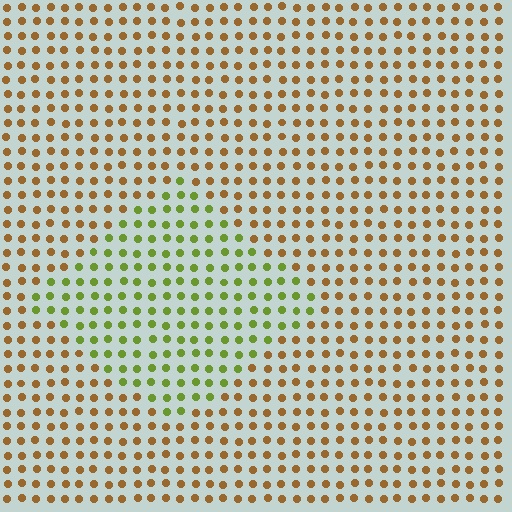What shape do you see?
I see a diamond.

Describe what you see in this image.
The image is filled with small brown elements in a uniform arrangement. A diamond-shaped region is visible where the elements are tinted to a slightly different hue, forming a subtle color boundary.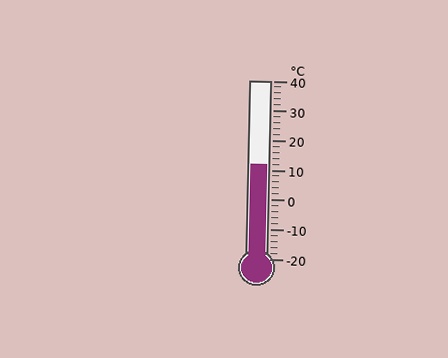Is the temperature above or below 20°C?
The temperature is below 20°C.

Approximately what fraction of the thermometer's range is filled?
The thermometer is filled to approximately 55% of its range.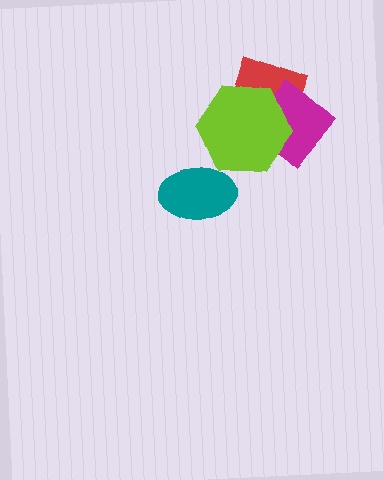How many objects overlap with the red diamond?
2 objects overlap with the red diamond.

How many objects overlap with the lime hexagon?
3 objects overlap with the lime hexagon.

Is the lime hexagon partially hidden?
No, no other shape covers it.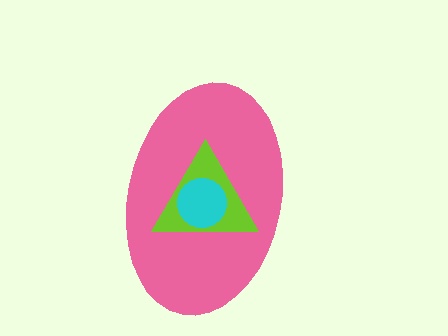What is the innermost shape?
The cyan circle.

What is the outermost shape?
The pink ellipse.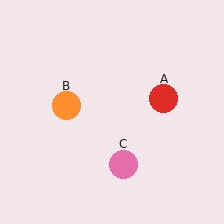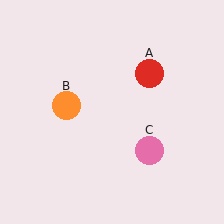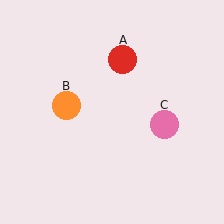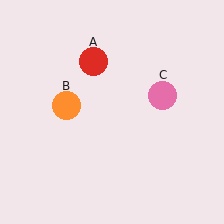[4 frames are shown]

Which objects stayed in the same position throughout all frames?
Orange circle (object B) remained stationary.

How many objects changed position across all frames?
2 objects changed position: red circle (object A), pink circle (object C).